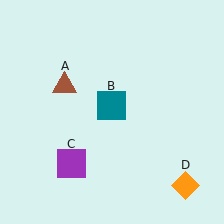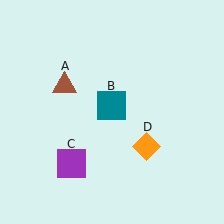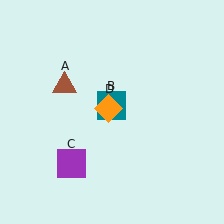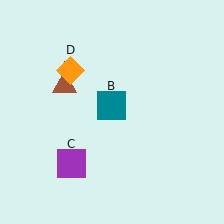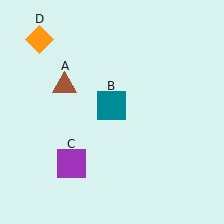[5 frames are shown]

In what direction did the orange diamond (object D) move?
The orange diamond (object D) moved up and to the left.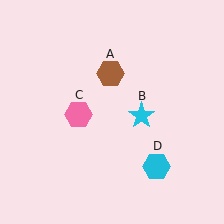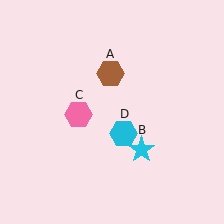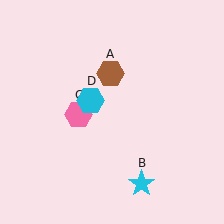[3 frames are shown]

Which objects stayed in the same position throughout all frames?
Brown hexagon (object A) and pink hexagon (object C) remained stationary.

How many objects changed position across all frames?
2 objects changed position: cyan star (object B), cyan hexagon (object D).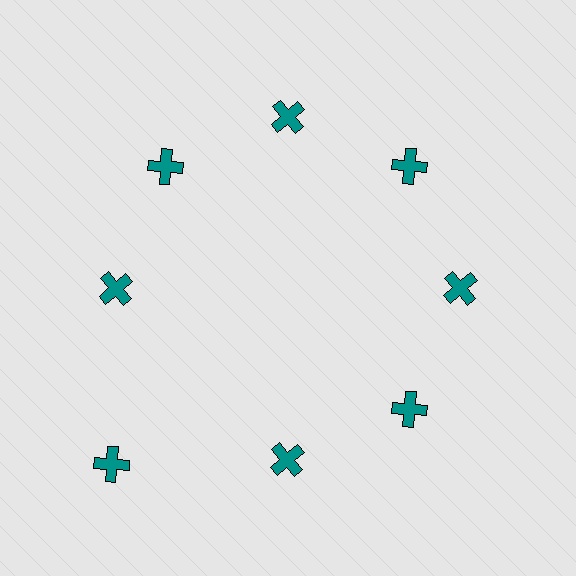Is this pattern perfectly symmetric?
No. The 8 teal crosses are arranged in a ring, but one element near the 8 o'clock position is pushed outward from the center, breaking the 8-fold rotational symmetry.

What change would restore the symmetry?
The symmetry would be restored by moving it inward, back onto the ring so that all 8 crosses sit at equal angles and equal distance from the center.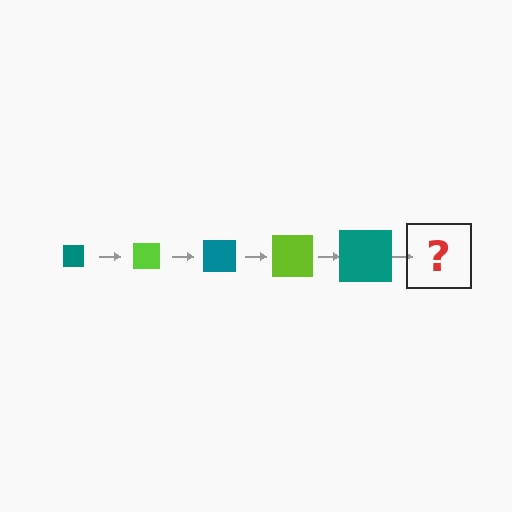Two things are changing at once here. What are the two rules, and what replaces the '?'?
The two rules are that the square grows larger each step and the color cycles through teal and lime. The '?' should be a lime square, larger than the previous one.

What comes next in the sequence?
The next element should be a lime square, larger than the previous one.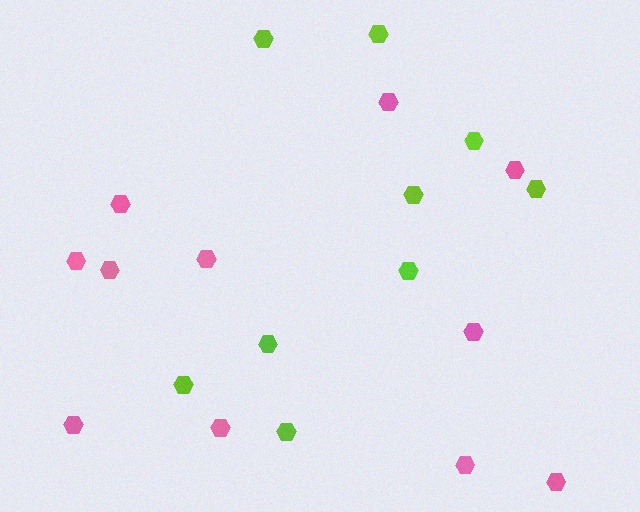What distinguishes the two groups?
There are 2 groups: one group of lime hexagons (9) and one group of pink hexagons (11).